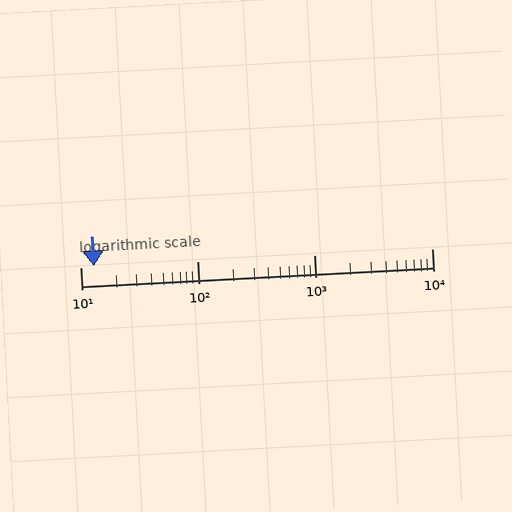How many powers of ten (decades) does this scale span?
The scale spans 3 decades, from 10 to 10000.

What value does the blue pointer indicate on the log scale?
The pointer indicates approximately 13.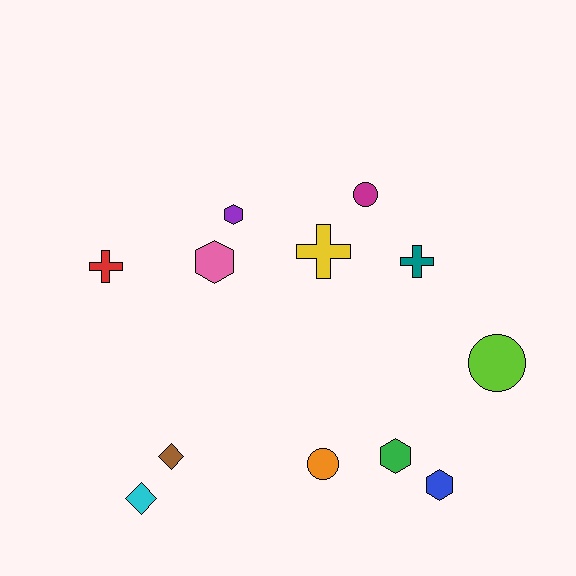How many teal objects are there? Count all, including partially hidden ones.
There is 1 teal object.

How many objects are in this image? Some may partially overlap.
There are 12 objects.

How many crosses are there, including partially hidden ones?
There are 3 crosses.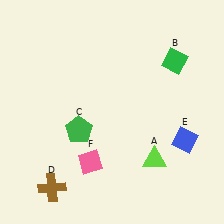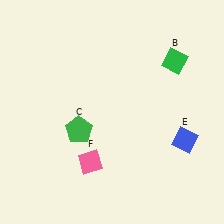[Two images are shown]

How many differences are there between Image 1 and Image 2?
There are 2 differences between the two images.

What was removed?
The lime triangle (A), the brown cross (D) were removed in Image 2.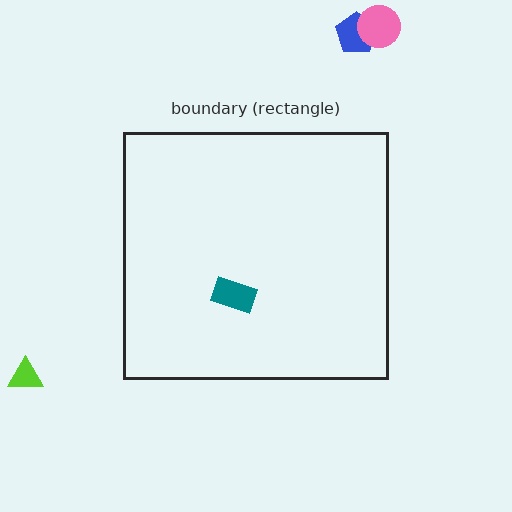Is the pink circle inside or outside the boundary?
Outside.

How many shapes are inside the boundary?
1 inside, 3 outside.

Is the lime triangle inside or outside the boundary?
Outside.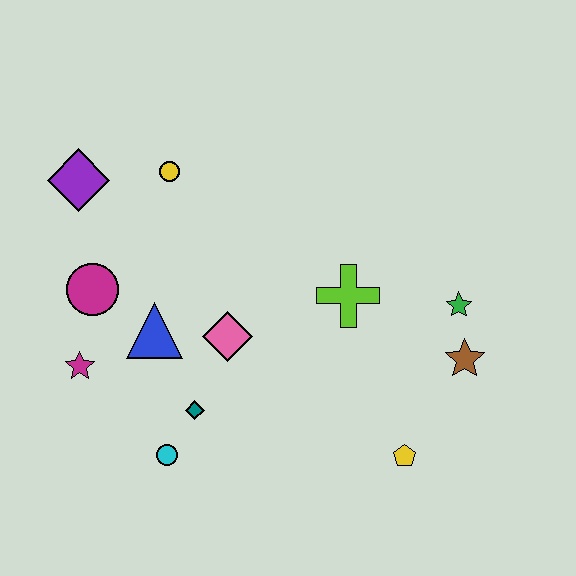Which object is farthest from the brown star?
The purple diamond is farthest from the brown star.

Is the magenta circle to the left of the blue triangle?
Yes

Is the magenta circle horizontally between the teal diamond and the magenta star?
Yes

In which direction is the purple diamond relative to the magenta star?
The purple diamond is above the magenta star.